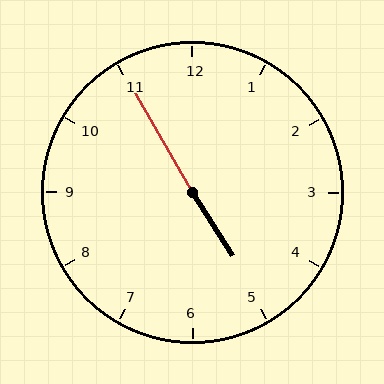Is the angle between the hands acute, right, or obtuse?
It is obtuse.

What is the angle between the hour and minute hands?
Approximately 178 degrees.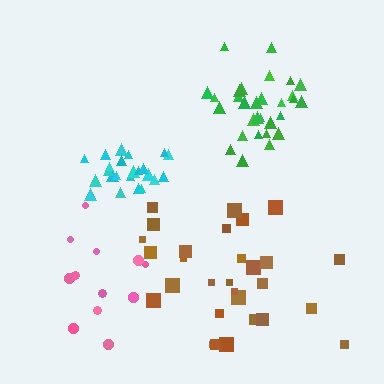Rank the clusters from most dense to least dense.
cyan, green, brown, pink.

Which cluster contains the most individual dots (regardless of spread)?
Brown (30).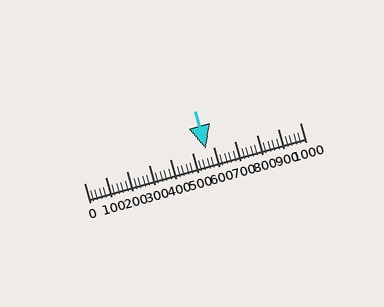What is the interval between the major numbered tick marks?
The major tick marks are spaced 100 units apart.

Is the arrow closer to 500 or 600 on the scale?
The arrow is closer to 600.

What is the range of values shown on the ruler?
The ruler shows values from 0 to 1000.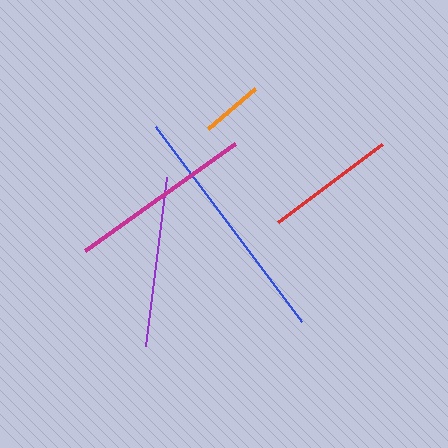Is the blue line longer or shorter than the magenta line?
The blue line is longer than the magenta line.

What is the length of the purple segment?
The purple segment is approximately 171 pixels long.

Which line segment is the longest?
The blue line is the longest at approximately 244 pixels.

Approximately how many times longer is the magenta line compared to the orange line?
The magenta line is approximately 3.0 times the length of the orange line.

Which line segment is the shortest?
The orange line is the shortest at approximately 62 pixels.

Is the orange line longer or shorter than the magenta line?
The magenta line is longer than the orange line.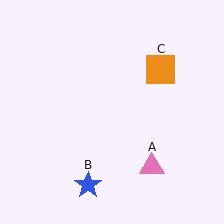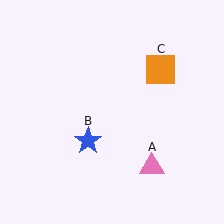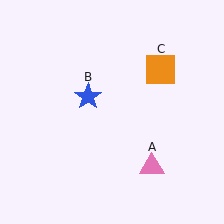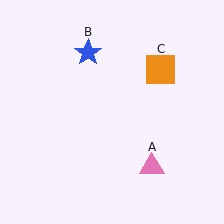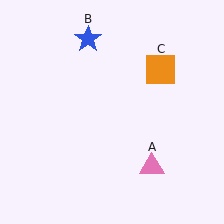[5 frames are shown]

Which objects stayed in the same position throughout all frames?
Pink triangle (object A) and orange square (object C) remained stationary.